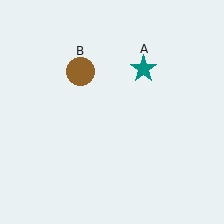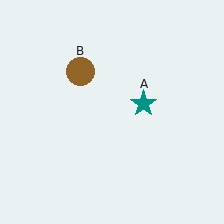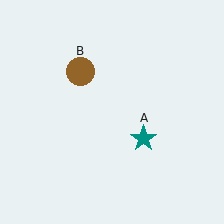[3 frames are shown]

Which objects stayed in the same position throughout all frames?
Brown circle (object B) remained stationary.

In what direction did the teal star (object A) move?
The teal star (object A) moved down.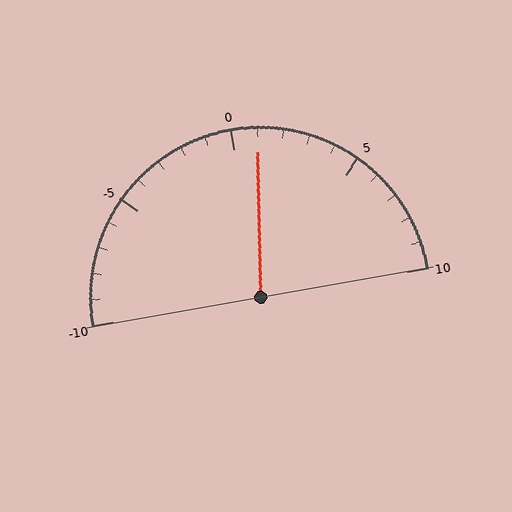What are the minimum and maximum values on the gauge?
The gauge ranges from -10 to 10.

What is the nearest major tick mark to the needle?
The nearest major tick mark is 0.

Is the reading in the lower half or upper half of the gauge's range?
The reading is in the upper half of the range (-10 to 10).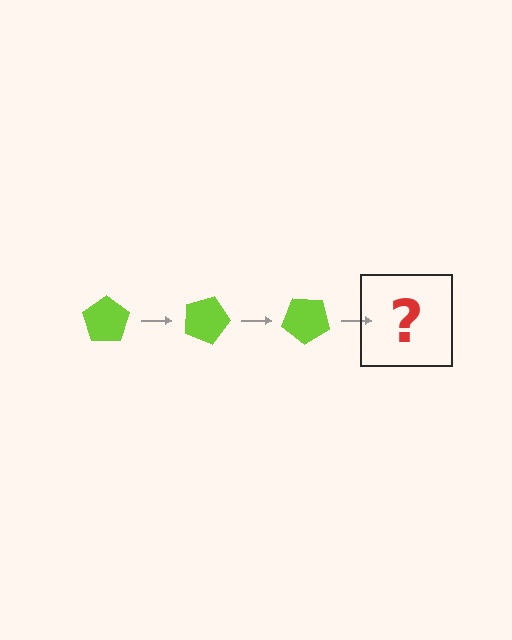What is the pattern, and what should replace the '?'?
The pattern is that the pentagon rotates 20 degrees each step. The '?' should be a lime pentagon rotated 60 degrees.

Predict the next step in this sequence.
The next step is a lime pentagon rotated 60 degrees.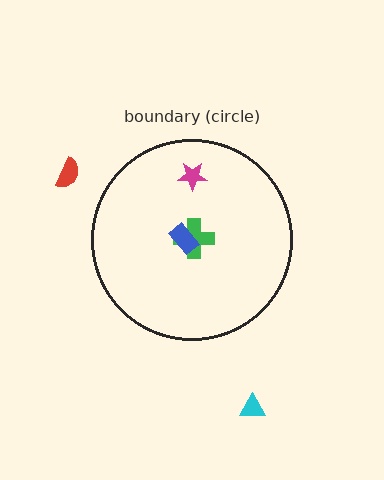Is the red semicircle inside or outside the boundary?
Outside.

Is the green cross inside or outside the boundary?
Inside.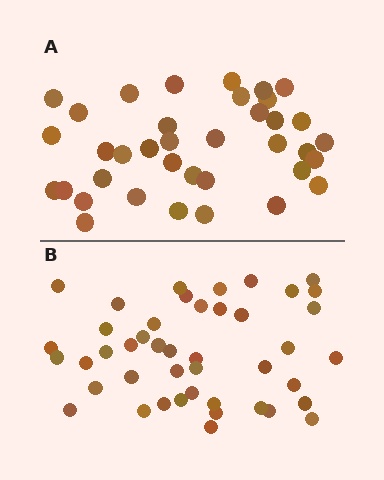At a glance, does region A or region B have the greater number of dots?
Region B (the bottom region) has more dots.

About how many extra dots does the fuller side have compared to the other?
Region B has roughly 8 or so more dots than region A.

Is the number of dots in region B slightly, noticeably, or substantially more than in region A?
Region B has only slightly more — the two regions are fairly close. The ratio is roughly 1.2 to 1.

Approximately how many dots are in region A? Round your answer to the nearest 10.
About 40 dots. (The exact count is 37, which rounds to 40.)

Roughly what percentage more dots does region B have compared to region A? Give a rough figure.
About 20% more.